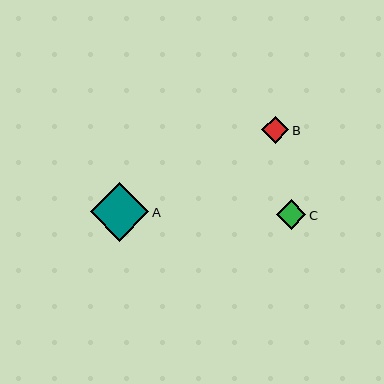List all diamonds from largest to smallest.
From largest to smallest: A, C, B.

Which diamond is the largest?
Diamond A is the largest with a size of approximately 58 pixels.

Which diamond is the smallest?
Diamond B is the smallest with a size of approximately 27 pixels.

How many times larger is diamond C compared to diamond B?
Diamond C is approximately 1.1 times the size of diamond B.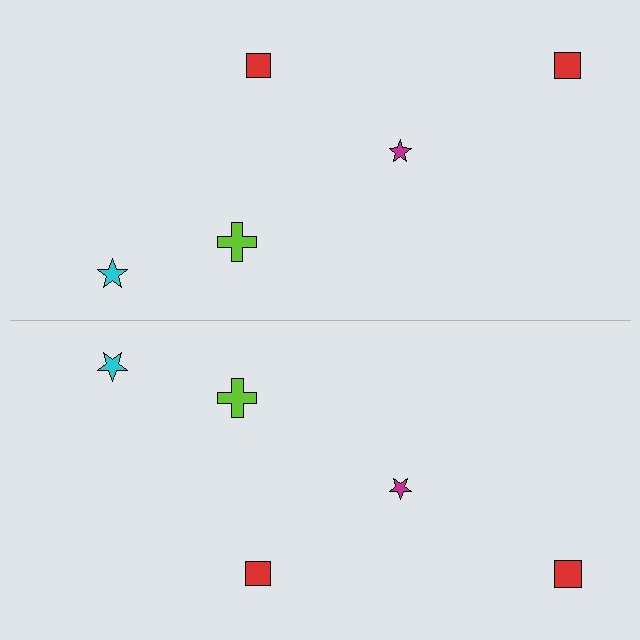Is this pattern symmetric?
Yes, this pattern has bilateral (reflection) symmetry.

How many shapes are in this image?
There are 10 shapes in this image.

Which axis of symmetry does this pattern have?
The pattern has a horizontal axis of symmetry running through the center of the image.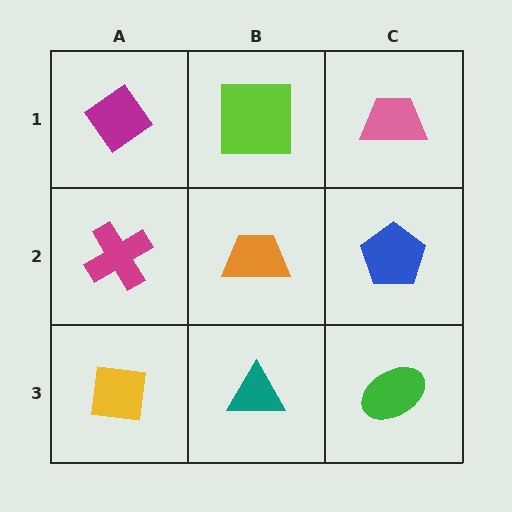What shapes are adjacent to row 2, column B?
A lime square (row 1, column B), a teal triangle (row 3, column B), a magenta cross (row 2, column A), a blue pentagon (row 2, column C).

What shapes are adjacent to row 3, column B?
An orange trapezoid (row 2, column B), a yellow square (row 3, column A), a green ellipse (row 3, column C).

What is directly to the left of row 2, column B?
A magenta cross.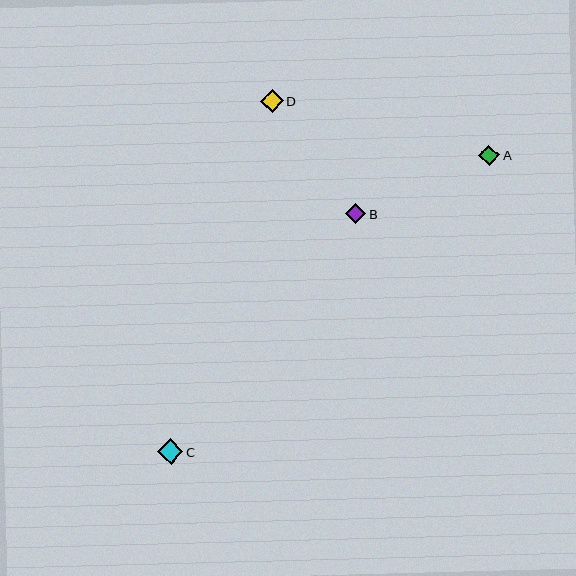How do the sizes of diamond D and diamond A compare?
Diamond D and diamond A are approximately the same size.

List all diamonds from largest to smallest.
From largest to smallest: C, D, A, B.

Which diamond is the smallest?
Diamond B is the smallest with a size of approximately 20 pixels.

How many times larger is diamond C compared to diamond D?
Diamond C is approximately 1.1 times the size of diamond D.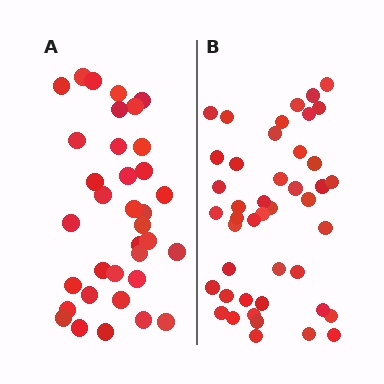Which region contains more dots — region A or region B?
Region B (the right region) has more dots.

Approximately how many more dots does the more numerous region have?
Region B has roughly 8 or so more dots than region A.